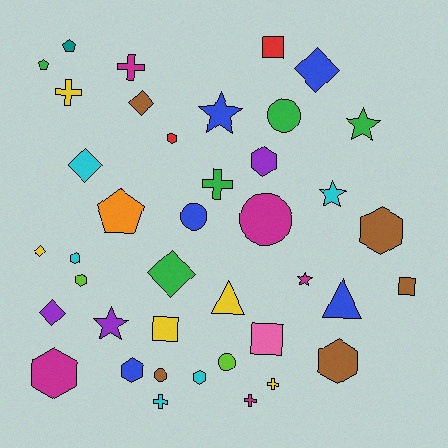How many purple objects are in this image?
There are 3 purple objects.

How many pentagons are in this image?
There are 3 pentagons.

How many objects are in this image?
There are 40 objects.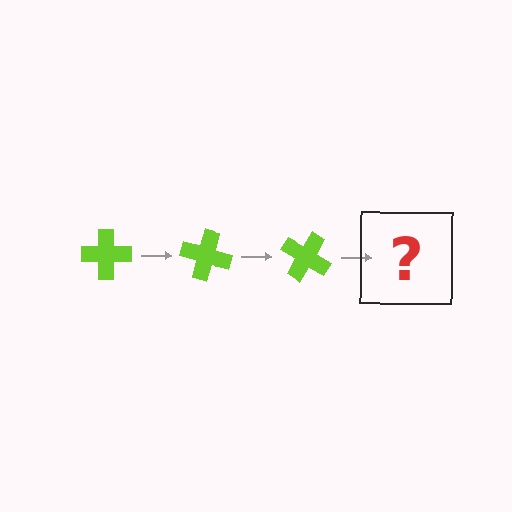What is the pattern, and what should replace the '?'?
The pattern is that the cross rotates 15 degrees each step. The '?' should be a lime cross rotated 45 degrees.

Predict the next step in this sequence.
The next step is a lime cross rotated 45 degrees.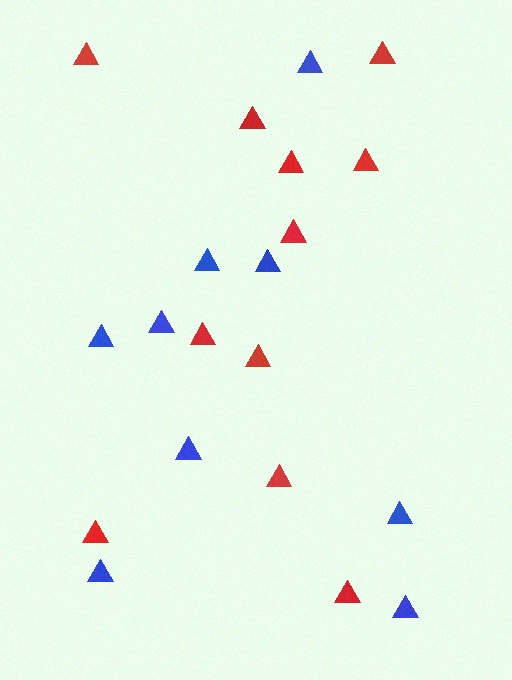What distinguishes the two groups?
There are 2 groups: one group of blue triangles (9) and one group of red triangles (11).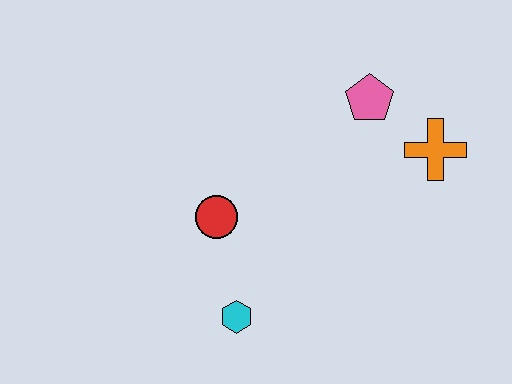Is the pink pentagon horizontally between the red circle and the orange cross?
Yes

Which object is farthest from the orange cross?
The cyan hexagon is farthest from the orange cross.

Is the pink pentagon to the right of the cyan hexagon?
Yes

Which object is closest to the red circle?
The cyan hexagon is closest to the red circle.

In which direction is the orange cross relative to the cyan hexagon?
The orange cross is to the right of the cyan hexagon.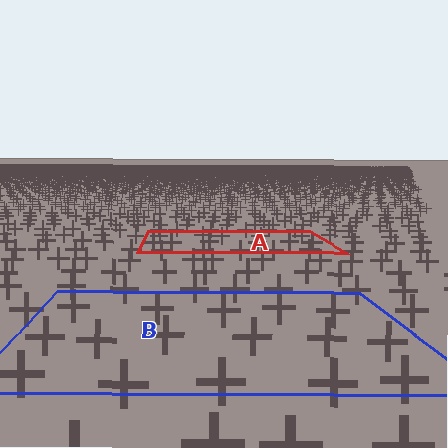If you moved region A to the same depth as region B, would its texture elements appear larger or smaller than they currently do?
They would appear larger. At a closer depth, the same texture elements are projected at a bigger on-screen size.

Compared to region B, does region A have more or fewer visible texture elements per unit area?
Region A has more texture elements per unit area — they are packed more densely because it is farther away.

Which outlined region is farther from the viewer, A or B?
Region A is farther from the viewer — the texture elements inside it appear smaller and more densely packed.